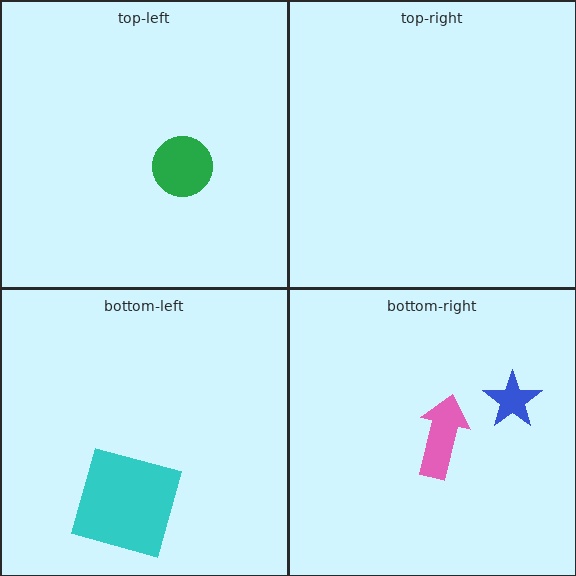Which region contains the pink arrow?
The bottom-right region.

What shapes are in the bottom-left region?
The cyan square.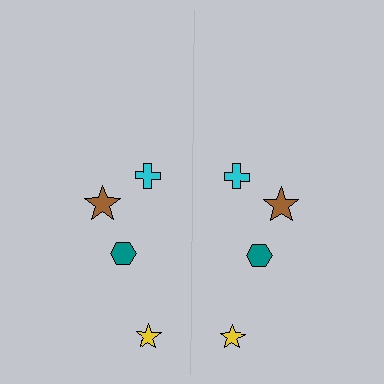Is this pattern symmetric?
Yes, this pattern has bilateral (reflection) symmetry.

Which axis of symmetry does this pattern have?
The pattern has a vertical axis of symmetry running through the center of the image.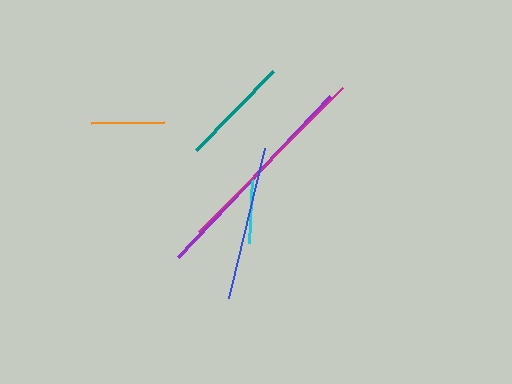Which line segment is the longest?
The purple line is the longest at approximately 222 pixels.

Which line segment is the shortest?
The cyan line is the shortest at approximately 65 pixels.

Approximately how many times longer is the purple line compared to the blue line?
The purple line is approximately 1.4 times the length of the blue line.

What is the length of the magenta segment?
The magenta segment is approximately 203 pixels long.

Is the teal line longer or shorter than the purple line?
The purple line is longer than the teal line.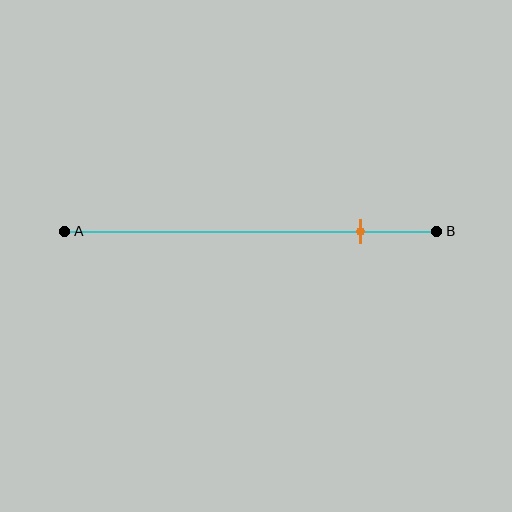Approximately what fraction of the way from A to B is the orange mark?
The orange mark is approximately 80% of the way from A to B.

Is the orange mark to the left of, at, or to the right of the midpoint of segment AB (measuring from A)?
The orange mark is to the right of the midpoint of segment AB.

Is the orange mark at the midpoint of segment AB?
No, the mark is at about 80% from A, not at the 50% midpoint.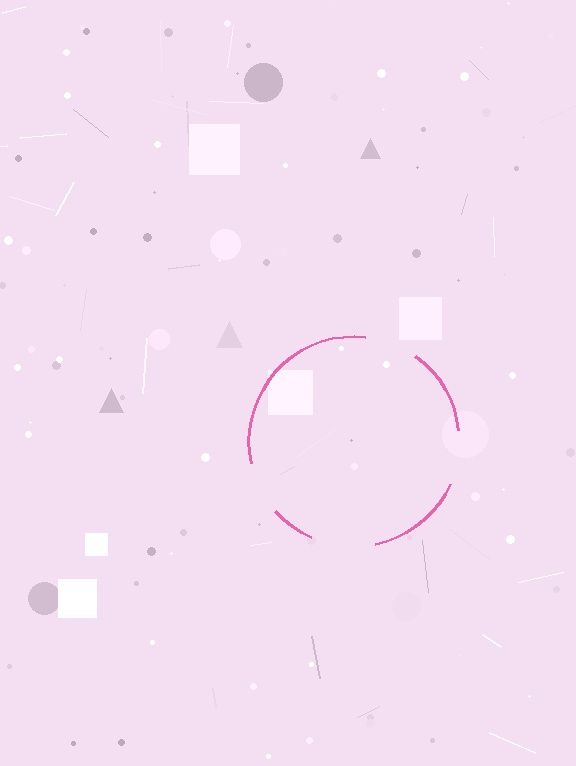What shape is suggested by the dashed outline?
The dashed outline suggests a circle.